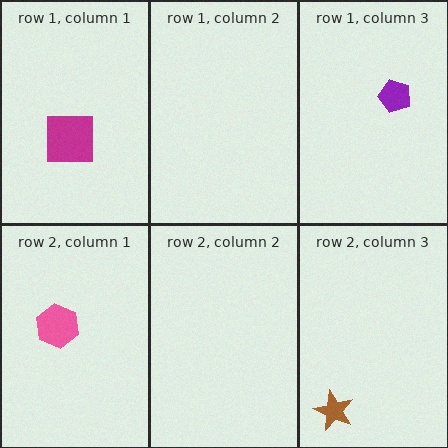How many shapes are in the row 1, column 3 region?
1.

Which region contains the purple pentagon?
The row 1, column 3 region.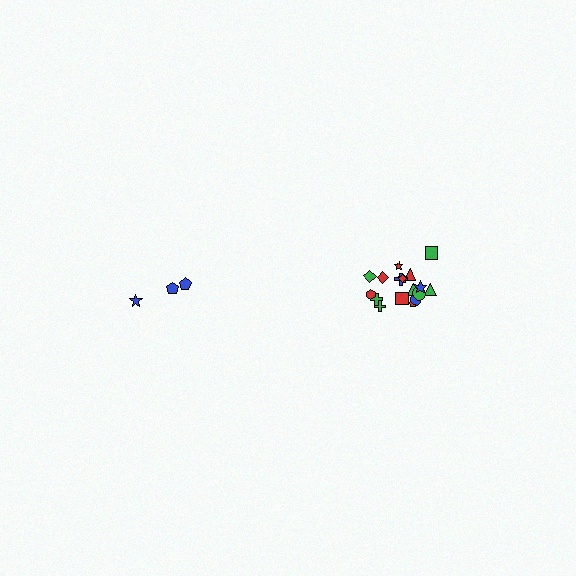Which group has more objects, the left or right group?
The right group.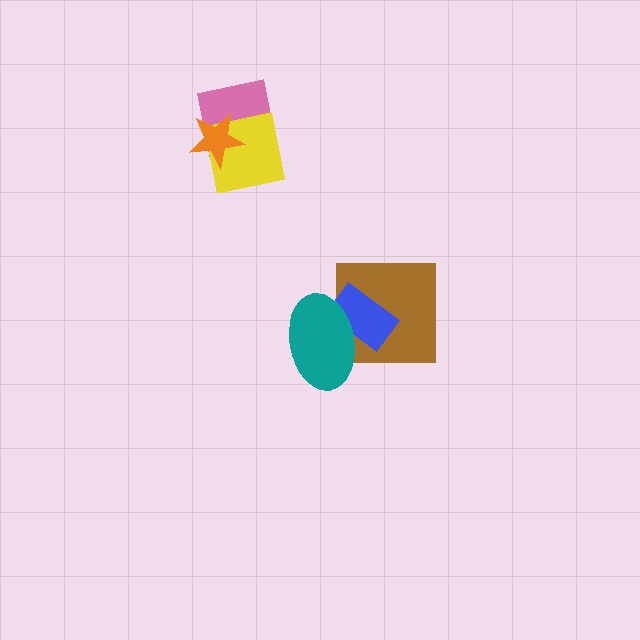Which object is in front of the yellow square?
The orange star is in front of the yellow square.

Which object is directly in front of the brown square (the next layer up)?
The blue rectangle is directly in front of the brown square.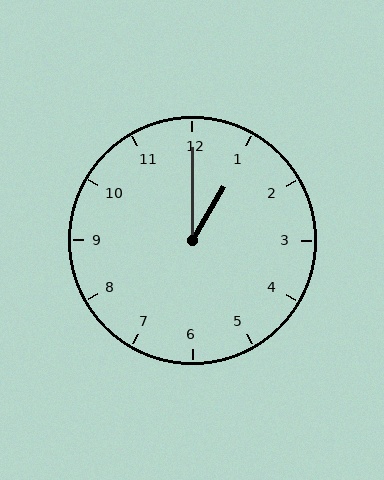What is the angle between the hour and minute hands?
Approximately 30 degrees.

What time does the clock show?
1:00.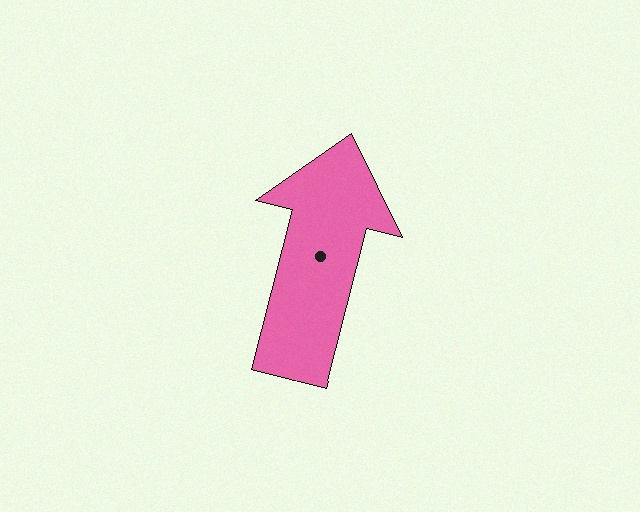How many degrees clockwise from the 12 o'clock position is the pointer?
Approximately 14 degrees.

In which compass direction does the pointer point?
North.